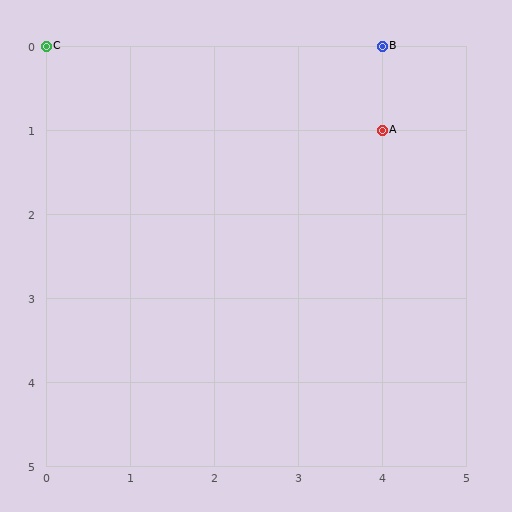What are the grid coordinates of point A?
Point A is at grid coordinates (4, 1).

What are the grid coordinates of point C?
Point C is at grid coordinates (0, 0).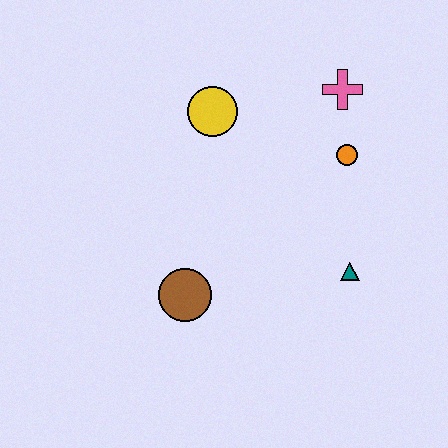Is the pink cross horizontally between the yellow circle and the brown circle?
No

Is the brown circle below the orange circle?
Yes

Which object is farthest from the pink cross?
The brown circle is farthest from the pink cross.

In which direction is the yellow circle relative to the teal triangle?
The yellow circle is above the teal triangle.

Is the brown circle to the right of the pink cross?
No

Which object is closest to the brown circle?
The teal triangle is closest to the brown circle.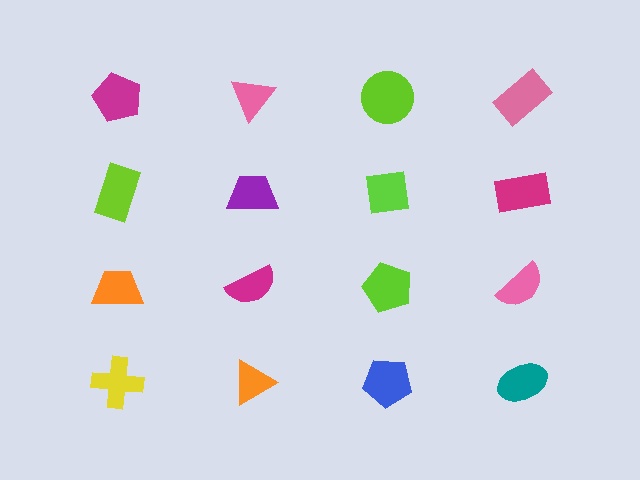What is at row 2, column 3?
A lime square.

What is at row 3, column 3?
A lime pentagon.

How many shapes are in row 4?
4 shapes.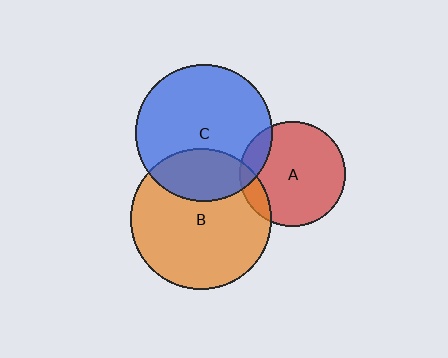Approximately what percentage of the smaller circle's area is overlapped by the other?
Approximately 15%.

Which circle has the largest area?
Circle B (orange).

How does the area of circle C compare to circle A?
Approximately 1.7 times.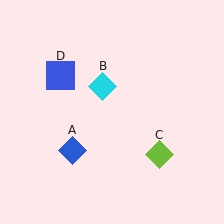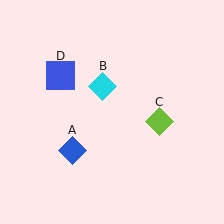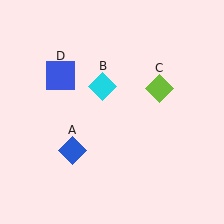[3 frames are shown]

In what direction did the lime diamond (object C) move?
The lime diamond (object C) moved up.